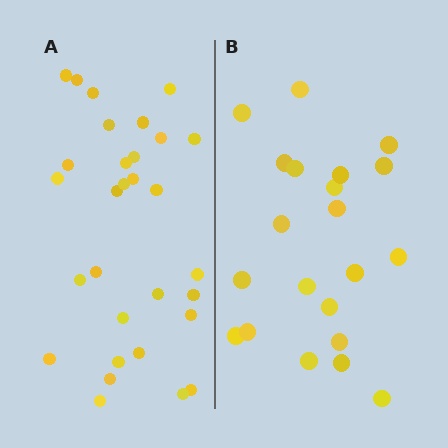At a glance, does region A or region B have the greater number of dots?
Region A (the left region) has more dots.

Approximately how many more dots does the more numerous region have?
Region A has roughly 8 or so more dots than region B.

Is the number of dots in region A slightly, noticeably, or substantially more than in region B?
Region A has noticeably more, but not dramatically so. The ratio is roughly 1.4 to 1.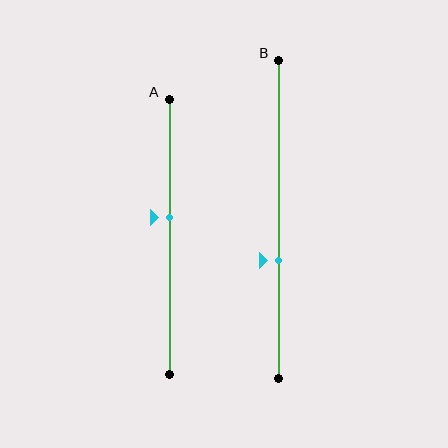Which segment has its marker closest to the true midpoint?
Segment A has its marker closest to the true midpoint.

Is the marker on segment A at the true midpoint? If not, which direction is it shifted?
No, the marker on segment A is shifted upward by about 7% of the segment length.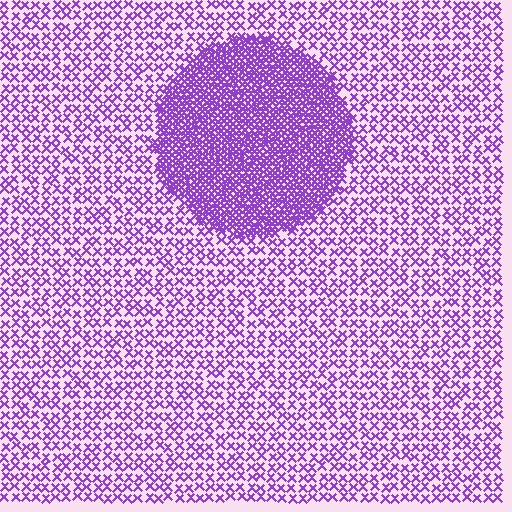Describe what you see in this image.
The image contains small purple elements arranged at two different densities. A circle-shaped region is visible where the elements are more densely packed than the surrounding area.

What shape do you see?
I see a circle.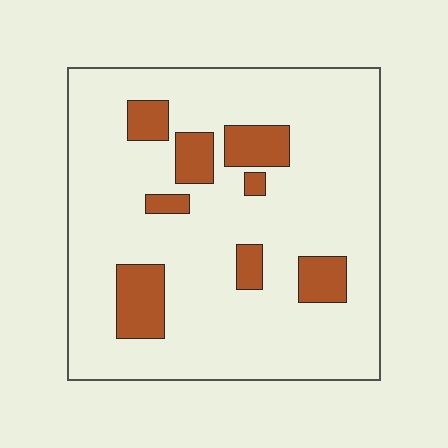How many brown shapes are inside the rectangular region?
8.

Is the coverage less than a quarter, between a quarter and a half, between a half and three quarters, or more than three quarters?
Less than a quarter.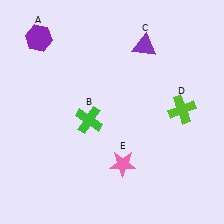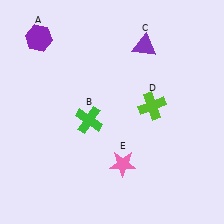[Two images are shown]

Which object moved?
The lime cross (D) moved left.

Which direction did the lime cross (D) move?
The lime cross (D) moved left.